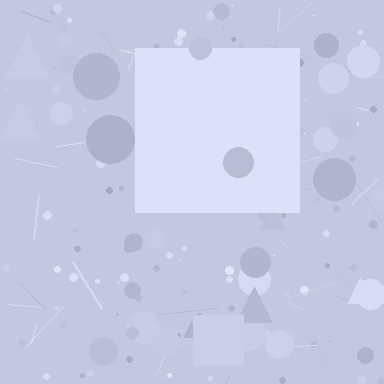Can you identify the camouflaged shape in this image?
The camouflaged shape is a square.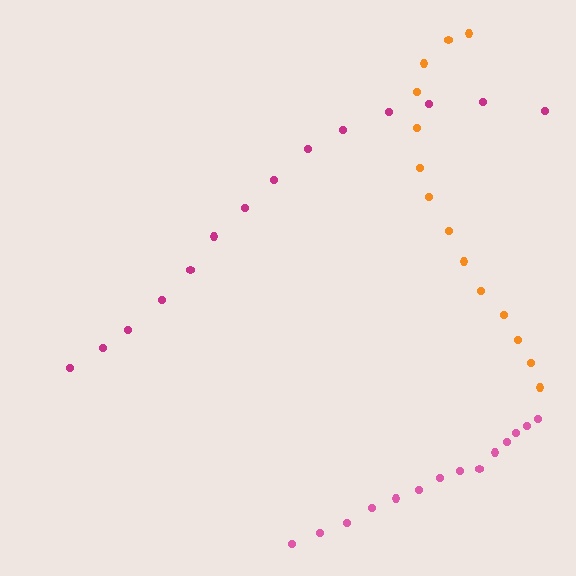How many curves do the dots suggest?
There are 3 distinct paths.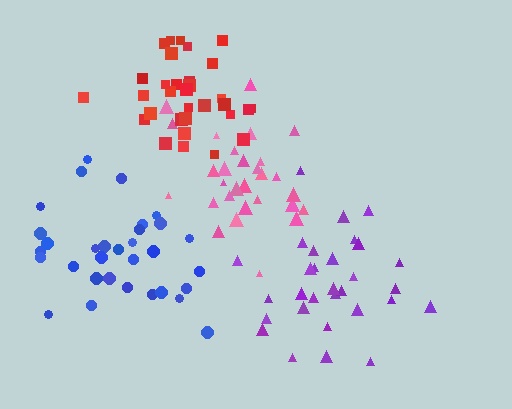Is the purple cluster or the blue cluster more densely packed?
Blue.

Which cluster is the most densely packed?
Red.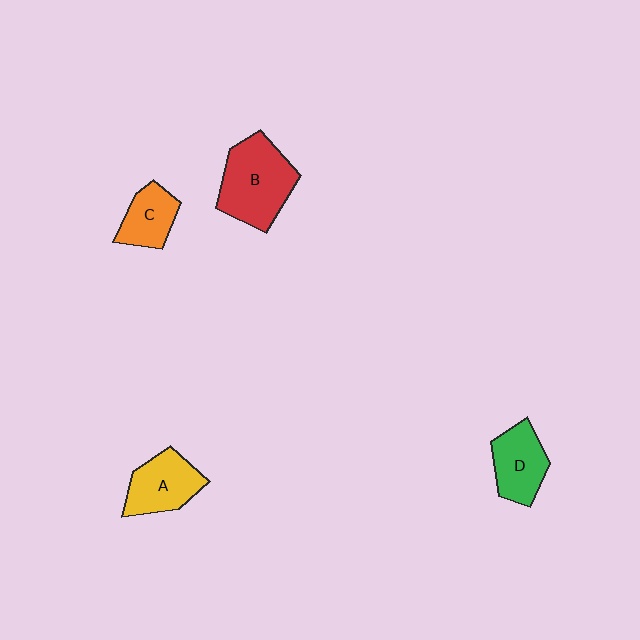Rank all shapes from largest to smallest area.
From largest to smallest: B (red), A (yellow), D (green), C (orange).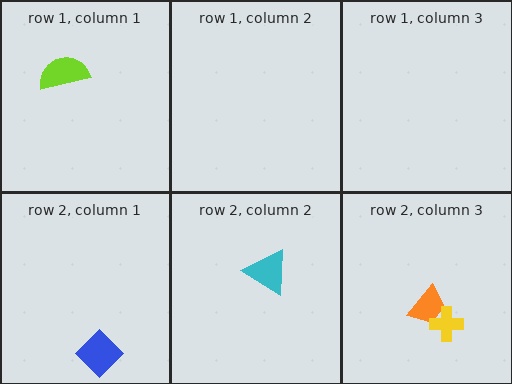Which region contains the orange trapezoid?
The row 2, column 3 region.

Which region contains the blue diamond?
The row 2, column 1 region.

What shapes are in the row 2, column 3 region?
The orange trapezoid, the yellow cross.